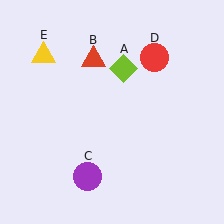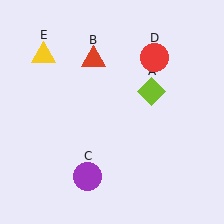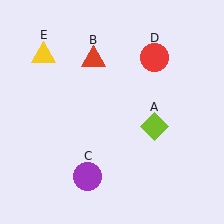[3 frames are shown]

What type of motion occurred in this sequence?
The lime diamond (object A) rotated clockwise around the center of the scene.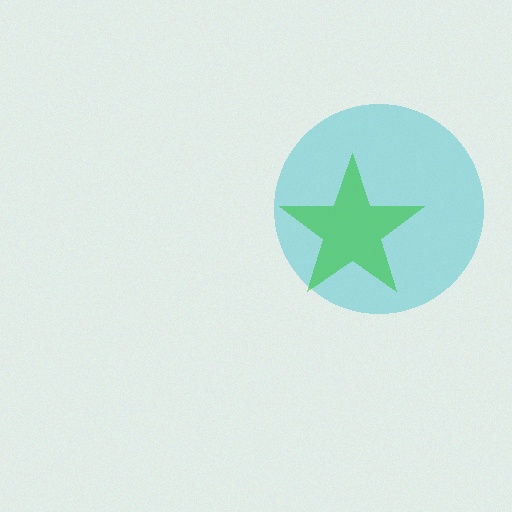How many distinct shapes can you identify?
There are 2 distinct shapes: a cyan circle, a green star.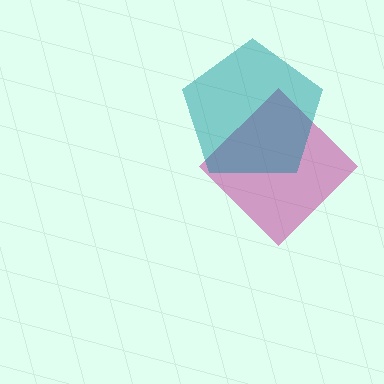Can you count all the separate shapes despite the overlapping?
Yes, there are 2 separate shapes.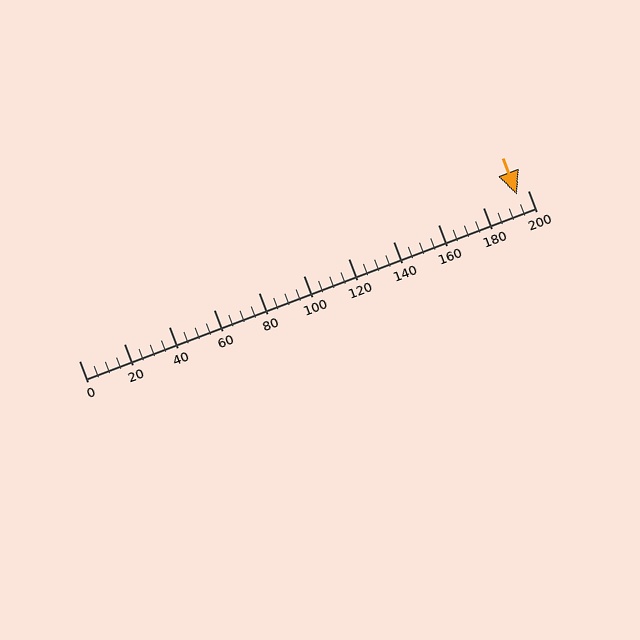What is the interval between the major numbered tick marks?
The major tick marks are spaced 20 units apart.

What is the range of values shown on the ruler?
The ruler shows values from 0 to 200.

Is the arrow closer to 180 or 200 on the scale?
The arrow is closer to 200.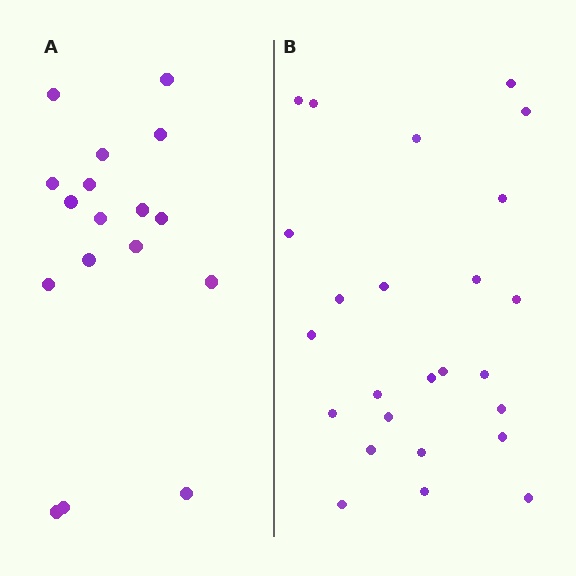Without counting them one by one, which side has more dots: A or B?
Region B (the right region) has more dots.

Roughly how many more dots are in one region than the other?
Region B has roughly 8 or so more dots than region A.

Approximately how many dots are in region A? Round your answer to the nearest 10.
About 20 dots. (The exact count is 17, which rounds to 20.)